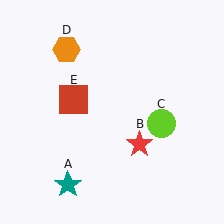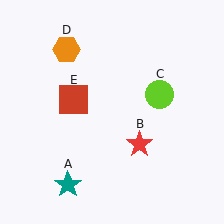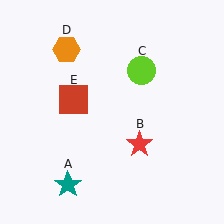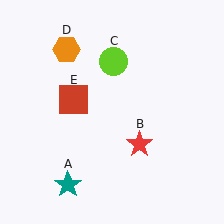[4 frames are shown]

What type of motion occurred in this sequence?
The lime circle (object C) rotated counterclockwise around the center of the scene.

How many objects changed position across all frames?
1 object changed position: lime circle (object C).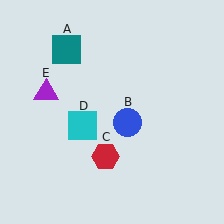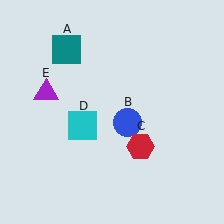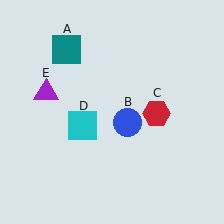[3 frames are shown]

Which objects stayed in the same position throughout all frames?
Teal square (object A) and blue circle (object B) and cyan square (object D) and purple triangle (object E) remained stationary.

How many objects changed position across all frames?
1 object changed position: red hexagon (object C).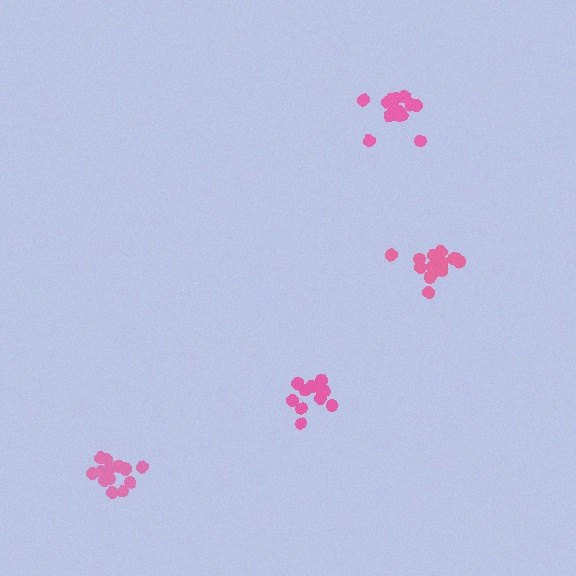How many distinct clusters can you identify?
There are 4 distinct clusters.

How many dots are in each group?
Group 1: 12 dots, Group 2: 15 dots, Group 3: 17 dots, Group 4: 17 dots (61 total).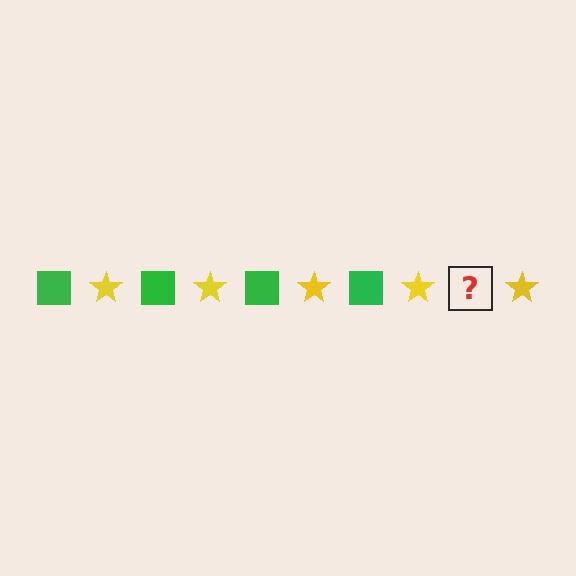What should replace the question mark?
The question mark should be replaced with a green square.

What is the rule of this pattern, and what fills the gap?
The rule is that the pattern alternates between green square and yellow star. The gap should be filled with a green square.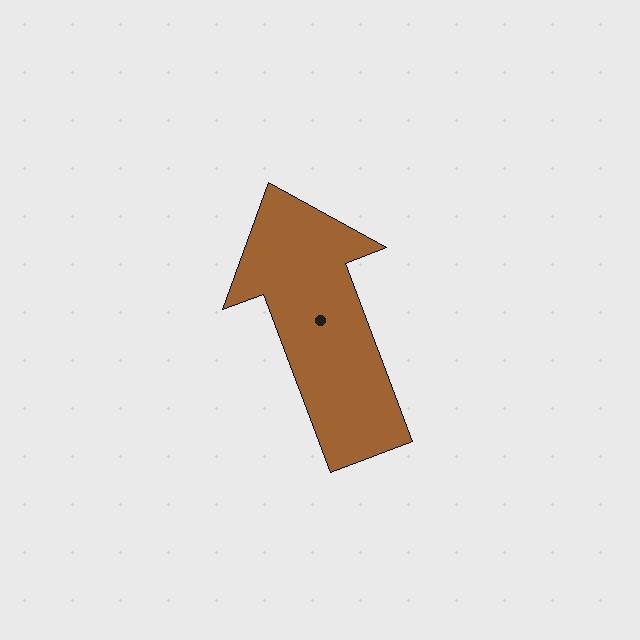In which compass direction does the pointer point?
North.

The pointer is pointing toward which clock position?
Roughly 11 o'clock.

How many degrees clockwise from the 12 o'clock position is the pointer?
Approximately 339 degrees.